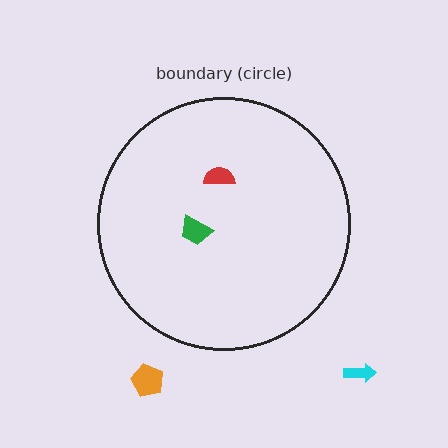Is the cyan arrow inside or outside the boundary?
Outside.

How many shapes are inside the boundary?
2 inside, 2 outside.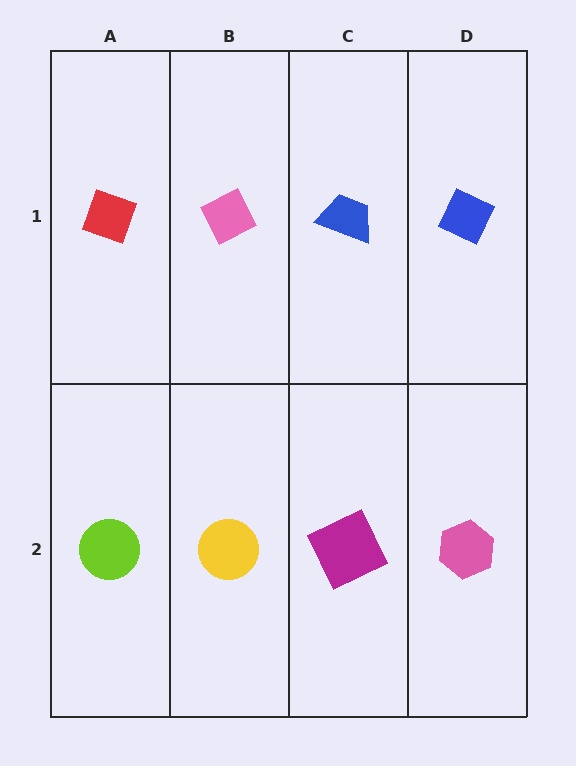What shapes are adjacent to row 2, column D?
A blue diamond (row 1, column D), a magenta square (row 2, column C).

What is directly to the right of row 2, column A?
A yellow circle.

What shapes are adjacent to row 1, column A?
A lime circle (row 2, column A), a pink diamond (row 1, column B).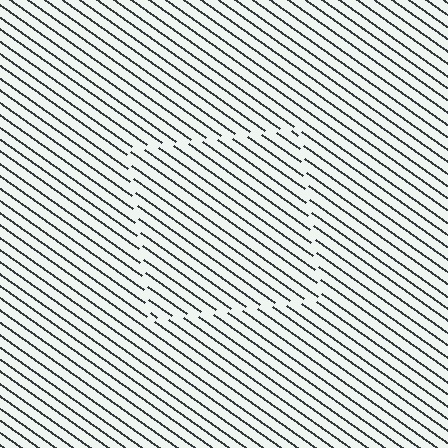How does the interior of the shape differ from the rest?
The interior of the shape contains the same grating, shifted by half a period — the contour is defined by the phase discontinuity where line-ends from the inner and outer gratings abut.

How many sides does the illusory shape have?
4 sides — the line-ends trace a square.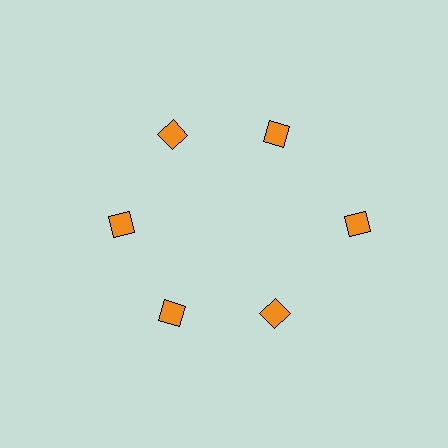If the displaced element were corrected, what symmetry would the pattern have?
It would have 6-fold rotational symmetry — the pattern would map onto itself every 60 degrees.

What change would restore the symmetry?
The symmetry would be restored by moving it inward, back onto the ring so that all 6 diamonds sit at equal angles and equal distance from the center.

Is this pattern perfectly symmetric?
No. The 6 orange diamonds are arranged in a ring, but one element near the 3 o'clock position is pushed outward from the center, breaking the 6-fold rotational symmetry.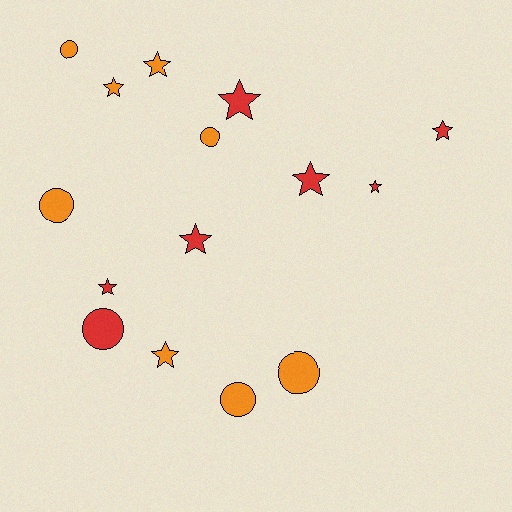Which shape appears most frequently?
Star, with 9 objects.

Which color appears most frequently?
Orange, with 8 objects.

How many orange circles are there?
There are 5 orange circles.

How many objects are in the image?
There are 15 objects.